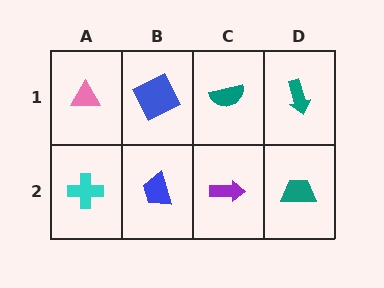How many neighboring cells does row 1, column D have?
2.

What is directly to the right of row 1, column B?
A teal semicircle.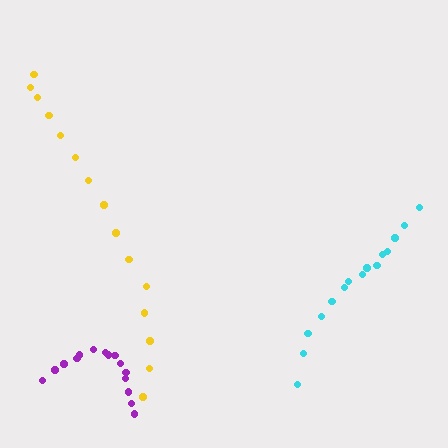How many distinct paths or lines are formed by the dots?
There are 3 distinct paths.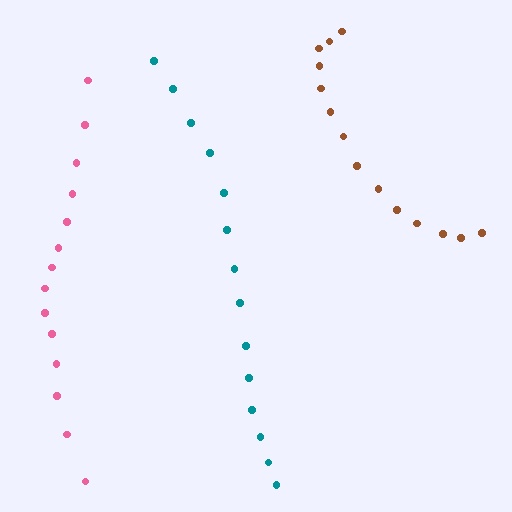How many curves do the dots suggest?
There are 3 distinct paths.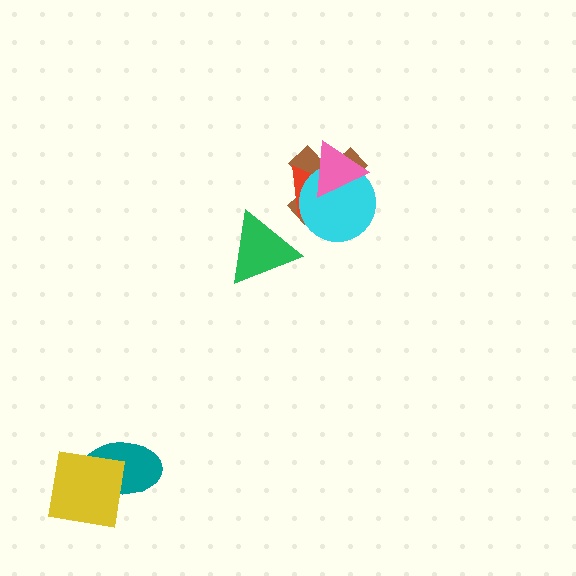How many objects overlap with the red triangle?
3 objects overlap with the red triangle.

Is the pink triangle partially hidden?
No, no other shape covers it.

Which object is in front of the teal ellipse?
The yellow square is in front of the teal ellipse.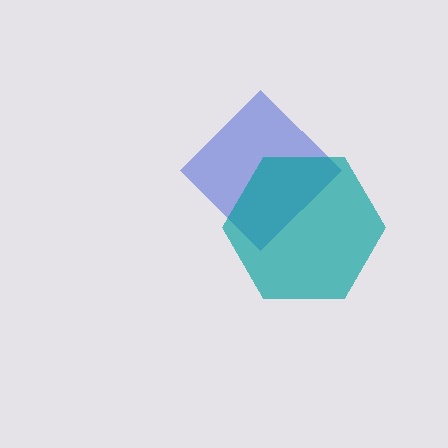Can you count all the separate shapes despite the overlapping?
Yes, there are 2 separate shapes.